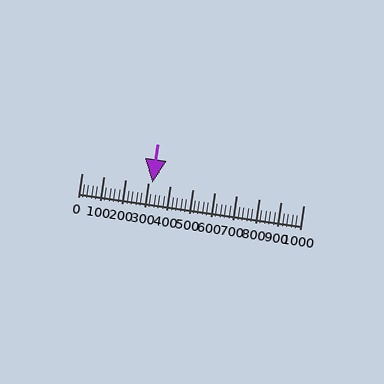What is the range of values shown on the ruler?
The ruler shows values from 0 to 1000.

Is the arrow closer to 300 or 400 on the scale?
The arrow is closer to 300.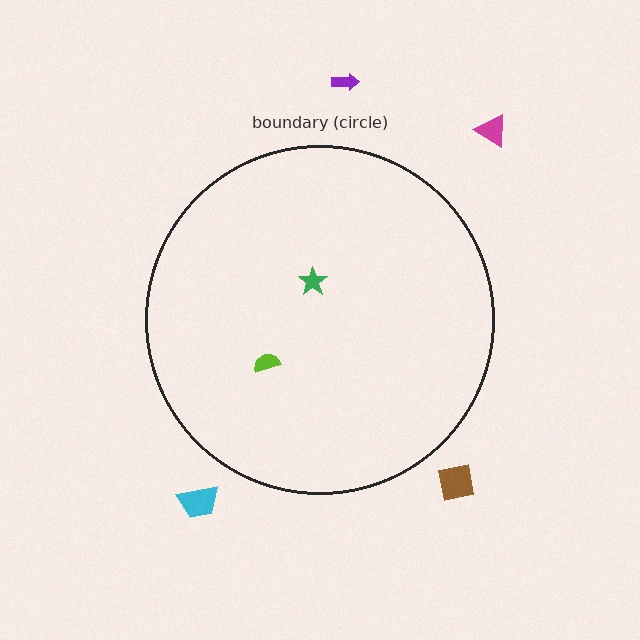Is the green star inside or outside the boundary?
Inside.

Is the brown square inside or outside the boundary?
Outside.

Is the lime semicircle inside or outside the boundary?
Inside.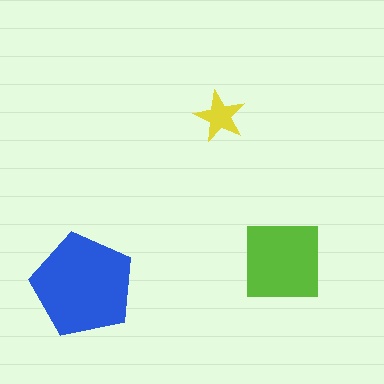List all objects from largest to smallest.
The blue pentagon, the lime square, the yellow star.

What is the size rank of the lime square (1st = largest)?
2nd.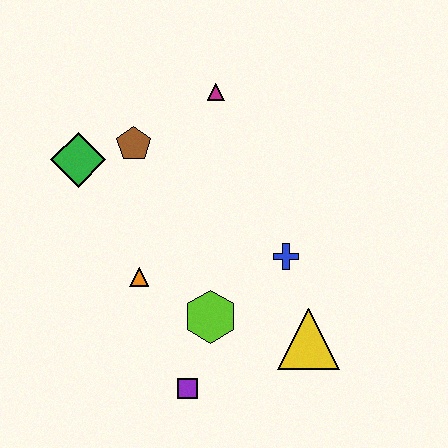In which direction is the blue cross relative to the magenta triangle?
The blue cross is below the magenta triangle.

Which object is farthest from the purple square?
The magenta triangle is farthest from the purple square.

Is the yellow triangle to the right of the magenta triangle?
Yes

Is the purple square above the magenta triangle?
No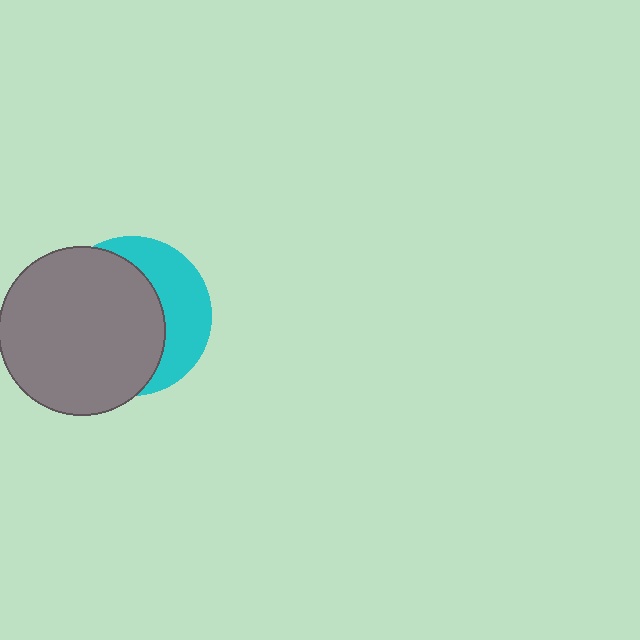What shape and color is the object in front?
The object in front is a gray circle.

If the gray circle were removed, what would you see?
You would see the complete cyan circle.